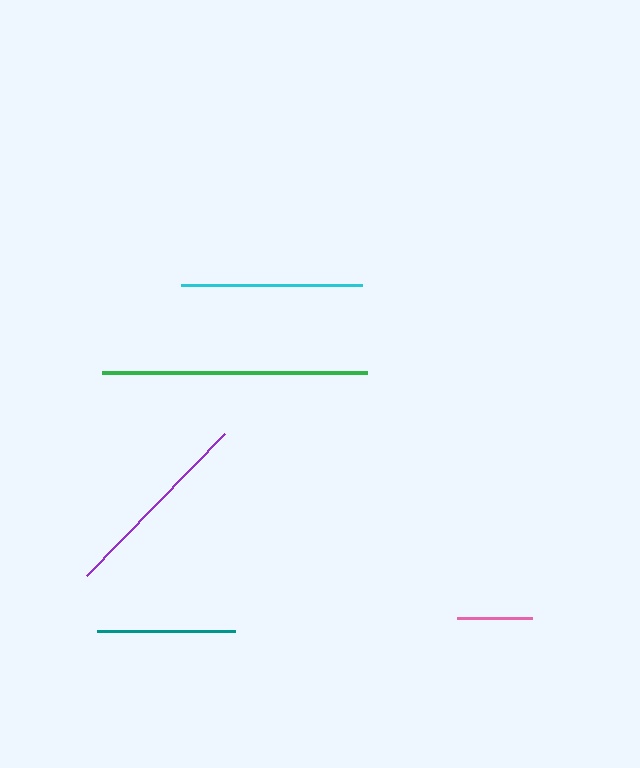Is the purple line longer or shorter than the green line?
The green line is longer than the purple line.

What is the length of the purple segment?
The purple segment is approximately 197 pixels long.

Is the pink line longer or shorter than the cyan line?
The cyan line is longer than the pink line.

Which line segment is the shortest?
The pink line is the shortest at approximately 75 pixels.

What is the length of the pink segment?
The pink segment is approximately 75 pixels long.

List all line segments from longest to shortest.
From longest to shortest: green, purple, cyan, teal, pink.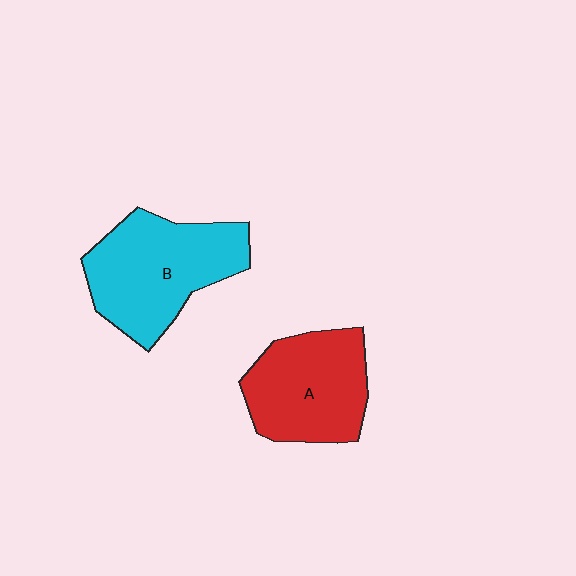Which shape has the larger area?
Shape B (cyan).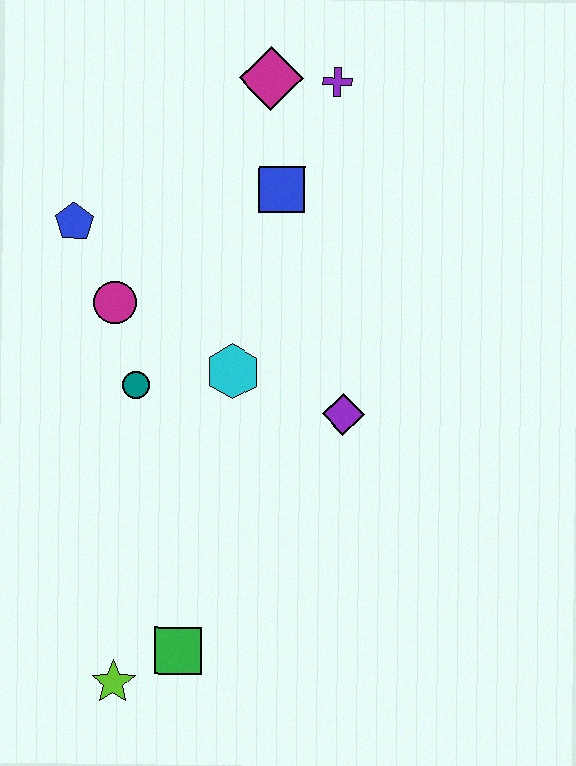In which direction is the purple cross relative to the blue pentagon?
The purple cross is to the right of the blue pentagon.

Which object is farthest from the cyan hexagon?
The lime star is farthest from the cyan hexagon.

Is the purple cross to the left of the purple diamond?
Yes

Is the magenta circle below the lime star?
No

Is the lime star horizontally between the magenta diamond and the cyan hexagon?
No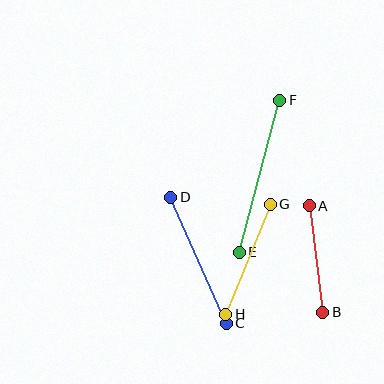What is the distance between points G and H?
The distance is approximately 118 pixels.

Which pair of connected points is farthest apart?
Points E and F are farthest apart.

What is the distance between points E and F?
The distance is approximately 157 pixels.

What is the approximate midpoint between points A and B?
The midpoint is at approximately (316, 259) pixels.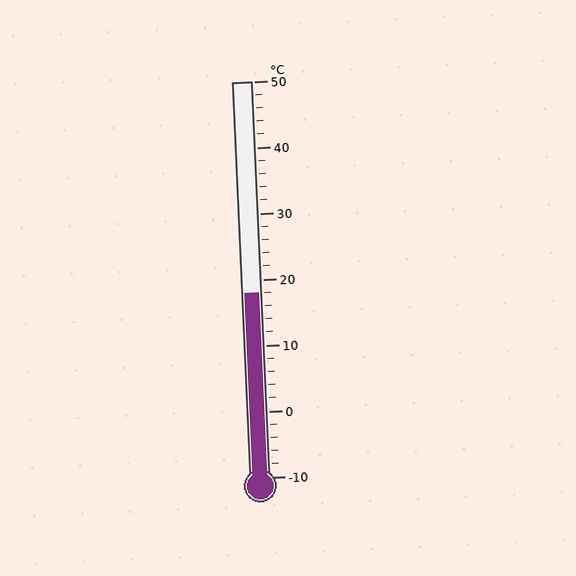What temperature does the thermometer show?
The thermometer shows approximately 18°C.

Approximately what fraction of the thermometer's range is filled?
The thermometer is filled to approximately 45% of its range.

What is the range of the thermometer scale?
The thermometer scale ranges from -10°C to 50°C.